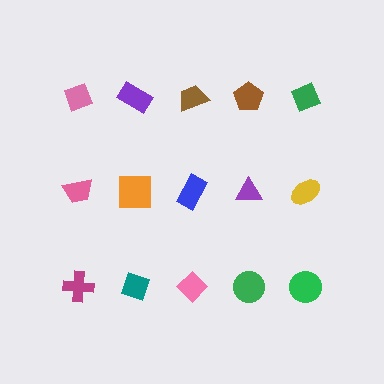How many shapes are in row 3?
5 shapes.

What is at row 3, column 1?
A magenta cross.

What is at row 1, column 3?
A brown trapezoid.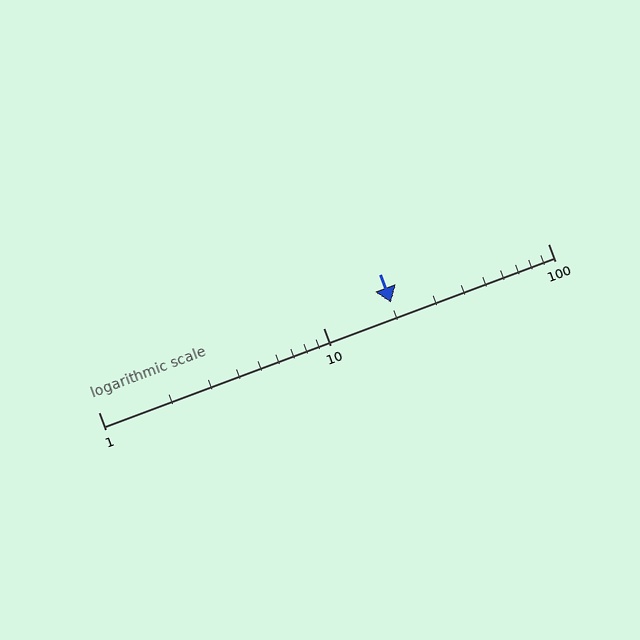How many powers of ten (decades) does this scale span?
The scale spans 2 decades, from 1 to 100.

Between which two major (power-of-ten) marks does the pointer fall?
The pointer is between 10 and 100.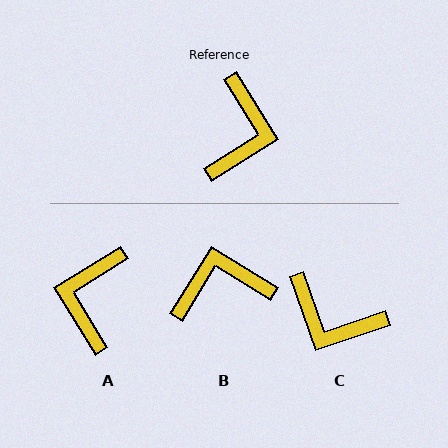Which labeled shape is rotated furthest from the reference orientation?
A, about 180 degrees away.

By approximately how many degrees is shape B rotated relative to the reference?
Approximately 116 degrees counter-clockwise.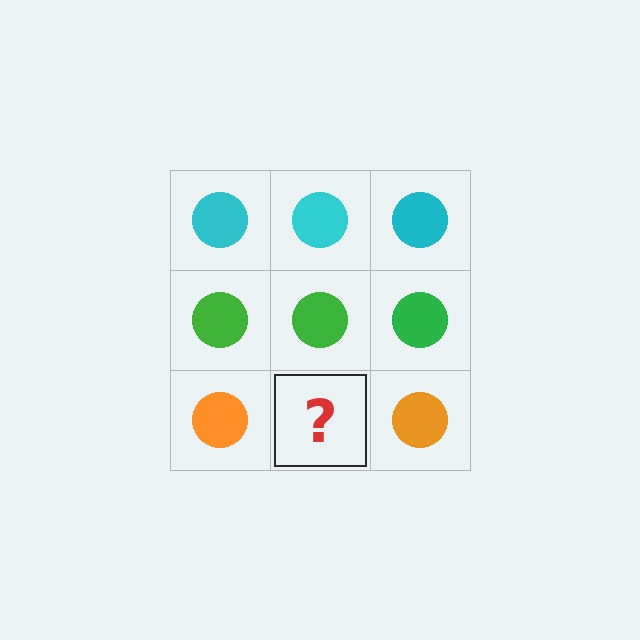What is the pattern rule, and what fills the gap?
The rule is that each row has a consistent color. The gap should be filled with an orange circle.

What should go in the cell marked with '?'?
The missing cell should contain an orange circle.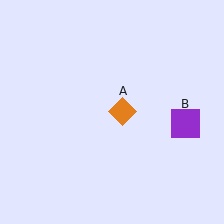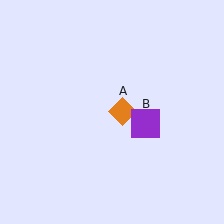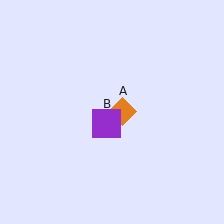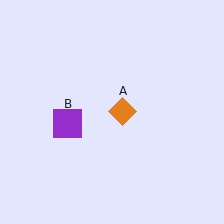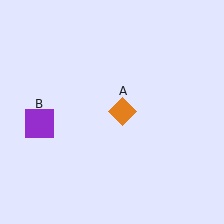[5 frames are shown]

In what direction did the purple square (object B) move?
The purple square (object B) moved left.